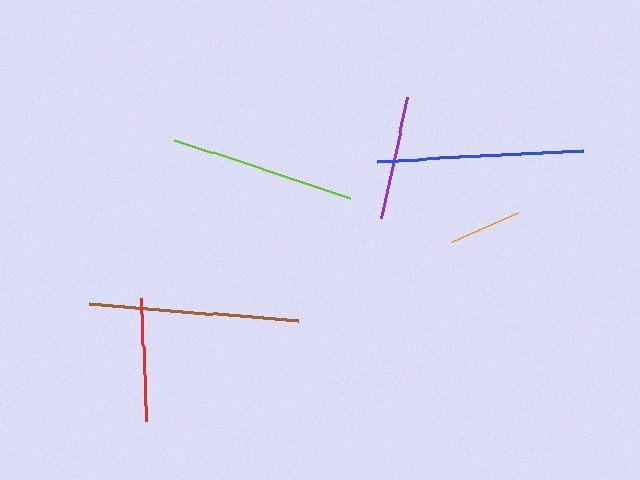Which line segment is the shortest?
The orange line is the shortest at approximately 72 pixels.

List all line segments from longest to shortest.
From longest to shortest: brown, blue, lime, purple, red, orange.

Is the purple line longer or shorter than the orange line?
The purple line is longer than the orange line.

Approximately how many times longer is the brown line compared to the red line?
The brown line is approximately 1.7 times the length of the red line.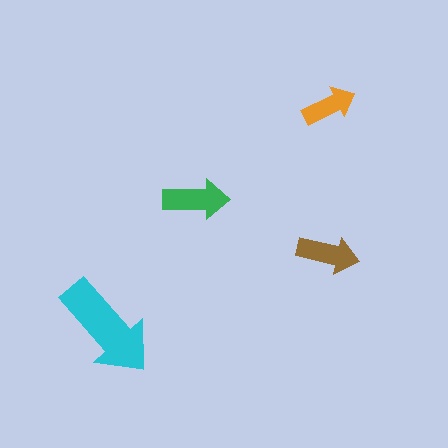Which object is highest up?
The orange arrow is topmost.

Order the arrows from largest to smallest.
the cyan one, the green one, the brown one, the orange one.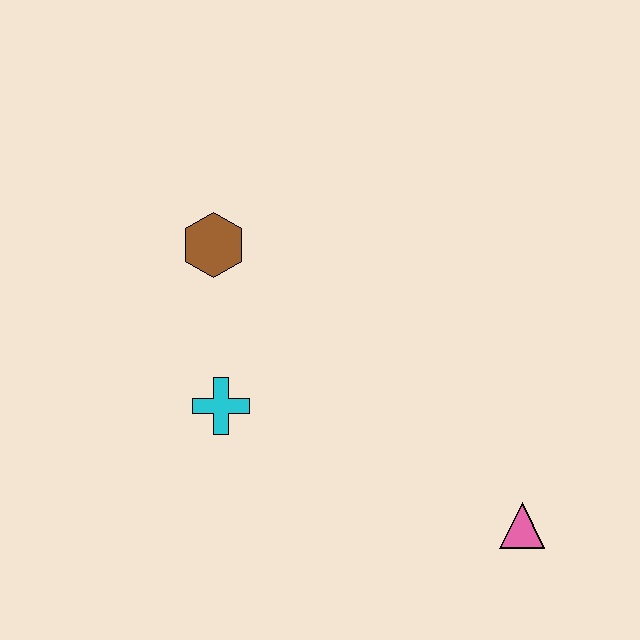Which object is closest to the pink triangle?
The cyan cross is closest to the pink triangle.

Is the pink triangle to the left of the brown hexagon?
No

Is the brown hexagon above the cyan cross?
Yes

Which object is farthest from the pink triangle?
The brown hexagon is farthest from the pink triangle.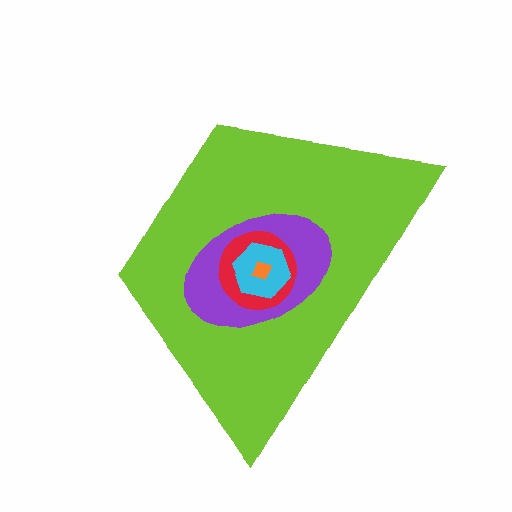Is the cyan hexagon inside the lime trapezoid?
Yes.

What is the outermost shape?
The lime trapezoid.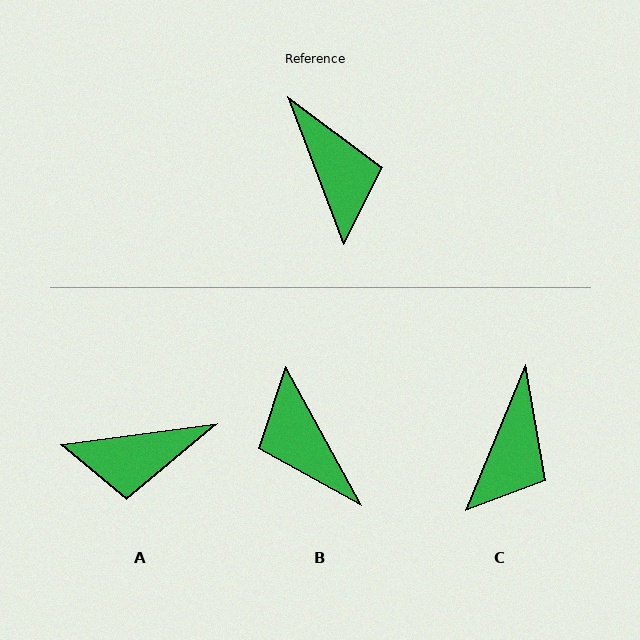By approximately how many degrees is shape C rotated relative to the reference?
Approximately 43 degrees clockwise.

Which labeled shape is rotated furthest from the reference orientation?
B, about 172 degrees away.